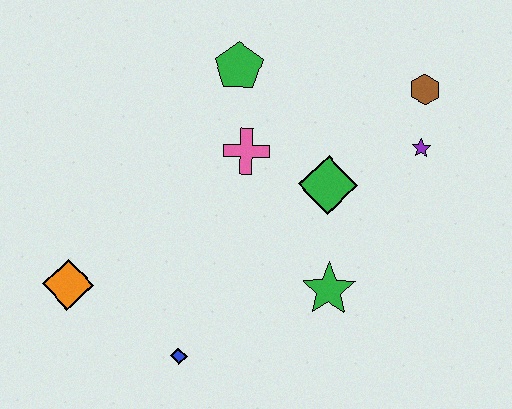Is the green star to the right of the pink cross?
Yes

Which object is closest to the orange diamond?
The blue diamond is closest to the orange diamond.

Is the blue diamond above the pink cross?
No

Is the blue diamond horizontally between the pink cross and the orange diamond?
Yes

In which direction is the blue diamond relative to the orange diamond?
The blue diamond is to the right of the orange diamond.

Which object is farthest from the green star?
The orange diamond is farthest from the green star.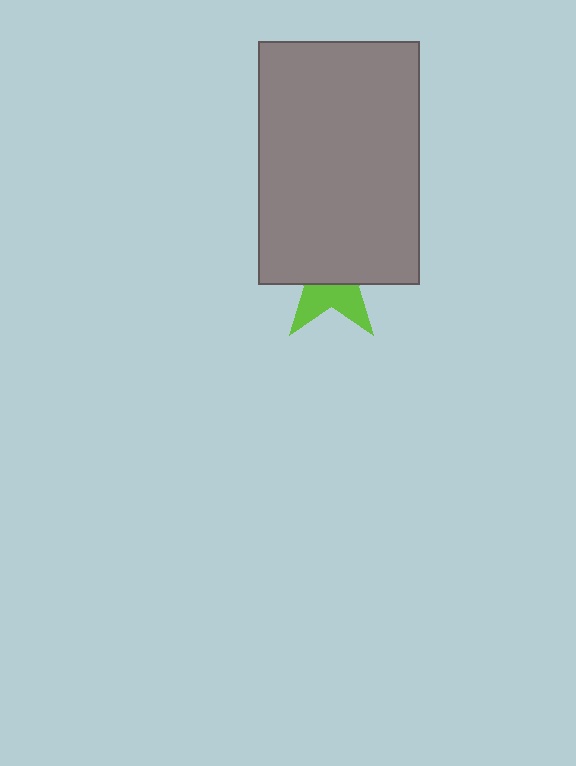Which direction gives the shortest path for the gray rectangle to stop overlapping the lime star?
Moving up gives the shortest separation.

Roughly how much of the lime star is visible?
A small part of it is visible (roughly 38%).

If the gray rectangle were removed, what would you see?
You would see the complete lime star.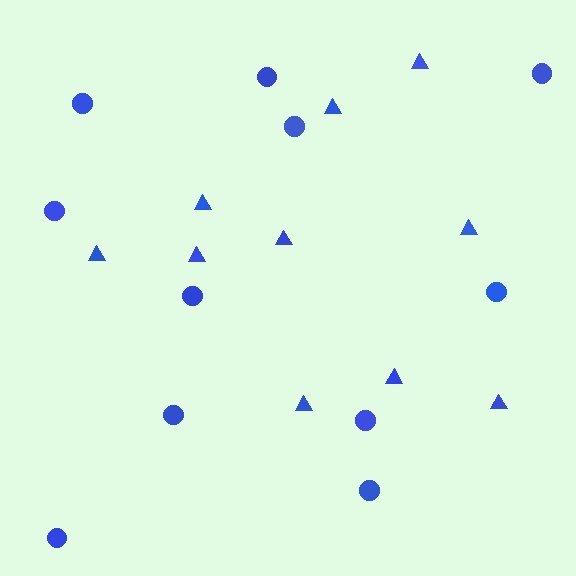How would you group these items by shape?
There are 2 groups: one group of circles (11) and one group of triangles (10).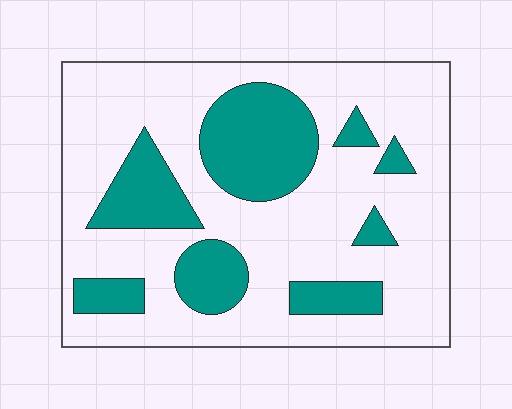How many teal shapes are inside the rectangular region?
8.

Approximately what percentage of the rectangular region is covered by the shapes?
Approximately 25%.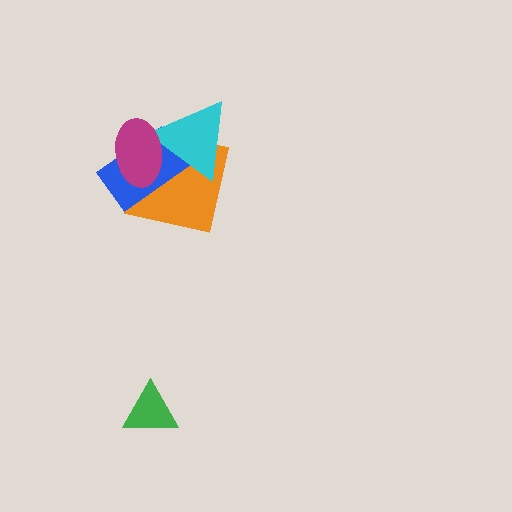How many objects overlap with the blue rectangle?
3 objects overlap with the blue rectangle.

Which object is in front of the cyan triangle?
The magenta ellipse is in front of the cyan triangle.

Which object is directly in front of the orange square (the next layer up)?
The blue rectangle is directly in front of the orange square.